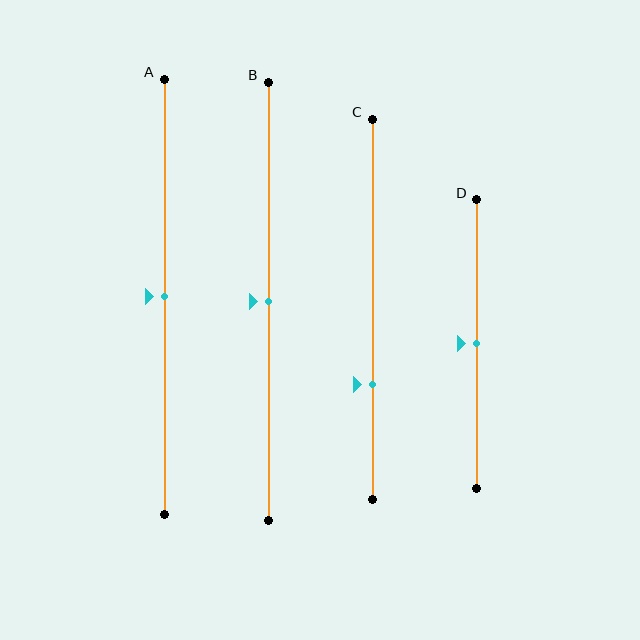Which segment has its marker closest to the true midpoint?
Segment A has its marker closest to the true midpoint.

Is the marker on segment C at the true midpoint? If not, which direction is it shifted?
No, the marker on segment C is shifted downward by about 20% of the segment length.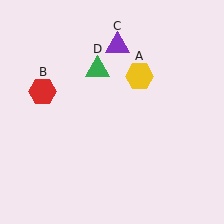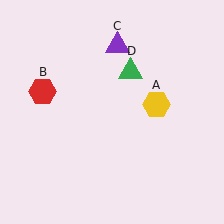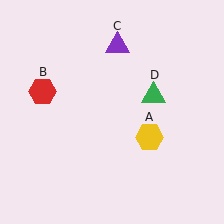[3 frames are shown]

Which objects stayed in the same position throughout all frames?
Red hexagon (object B) and purple triangle (object C) remained stationary.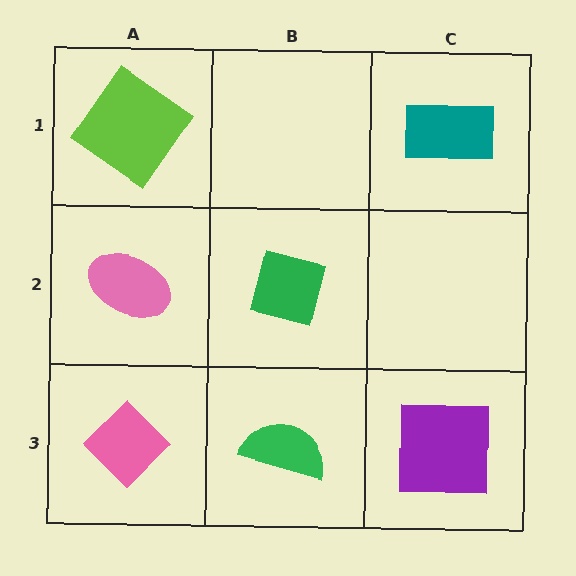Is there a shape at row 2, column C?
No, that cell is empty.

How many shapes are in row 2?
2 shapes.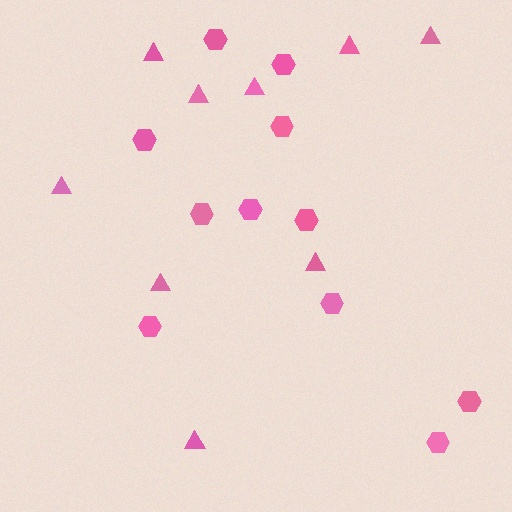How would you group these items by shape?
There are 2 groups: one group of triangles (9) and one group of hexagons (11).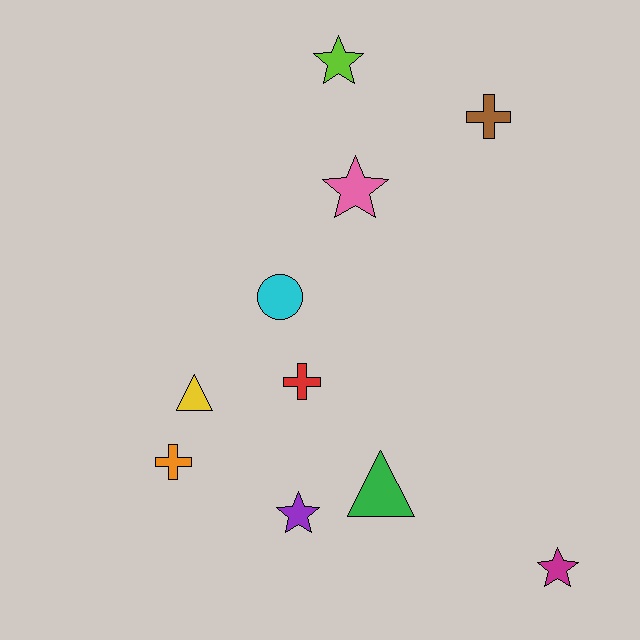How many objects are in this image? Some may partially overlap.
There are 10 objects.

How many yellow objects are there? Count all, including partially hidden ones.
There is 1 yellow object.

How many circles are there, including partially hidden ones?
There is 1 circle.